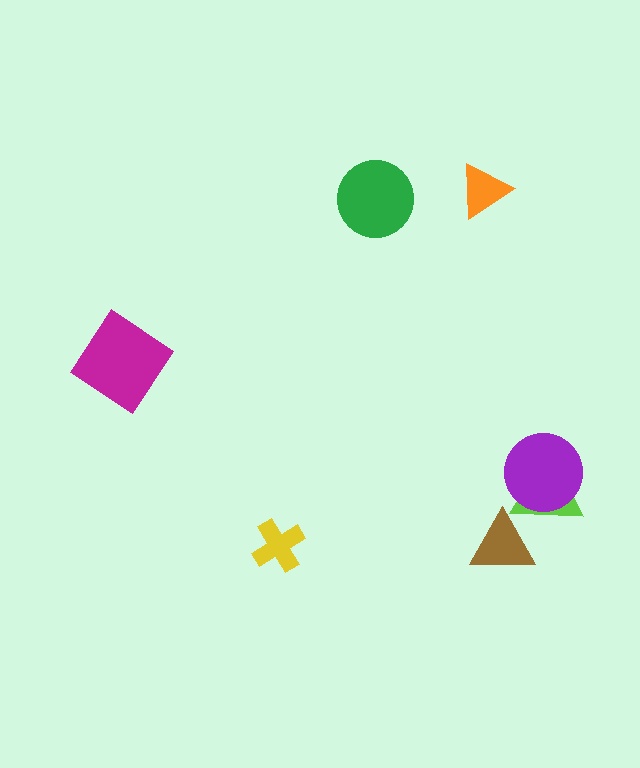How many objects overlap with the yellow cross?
0 objects overlap with the yellow cross.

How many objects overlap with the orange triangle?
0 objects overlap with the orange triangle.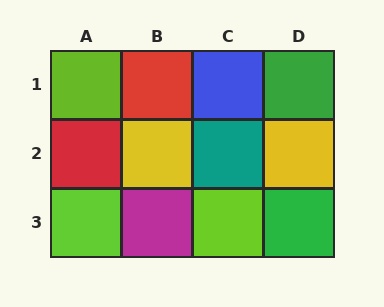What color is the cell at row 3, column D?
Green.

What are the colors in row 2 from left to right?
Red, yellow, teal, yellow.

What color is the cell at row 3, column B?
Magenta.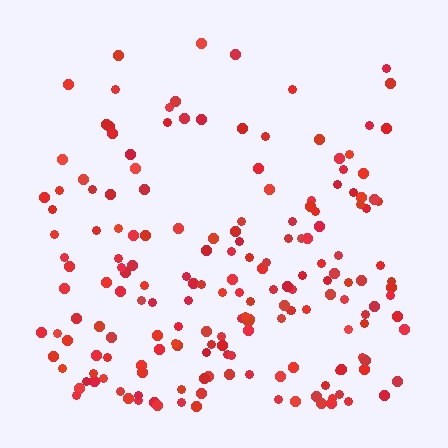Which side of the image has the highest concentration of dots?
The bottom.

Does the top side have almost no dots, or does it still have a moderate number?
Still a moderate number, just noticeably fewer than the bottom.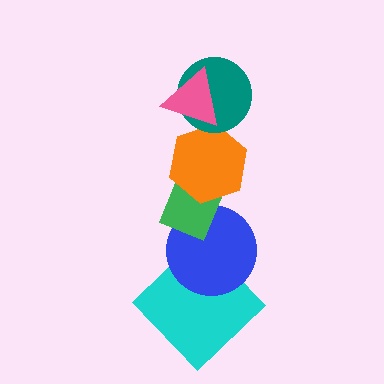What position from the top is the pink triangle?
The pink triangle is 1st from the top.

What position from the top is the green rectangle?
The green rectangle is 4th from the top.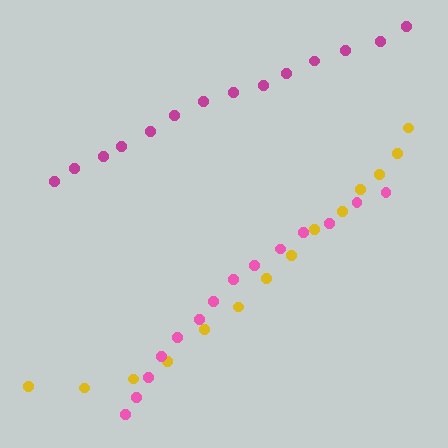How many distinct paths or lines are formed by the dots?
There are 3 distinct paths.